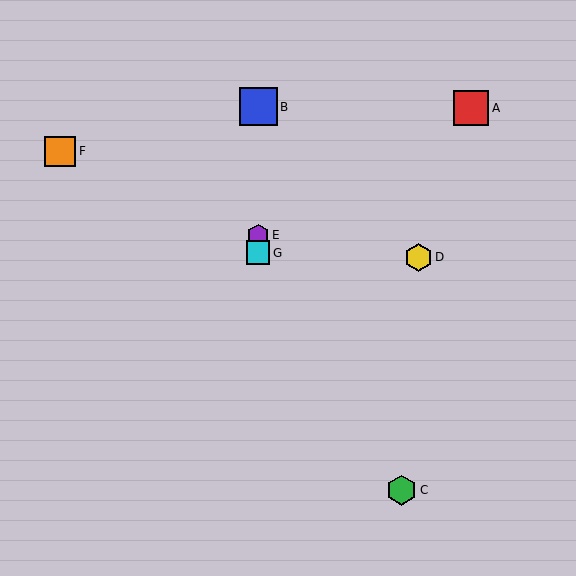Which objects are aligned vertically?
Objects B, E, G are aligned vertically.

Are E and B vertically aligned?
Yes, both are at x≈258.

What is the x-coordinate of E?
Object E is at x≈258.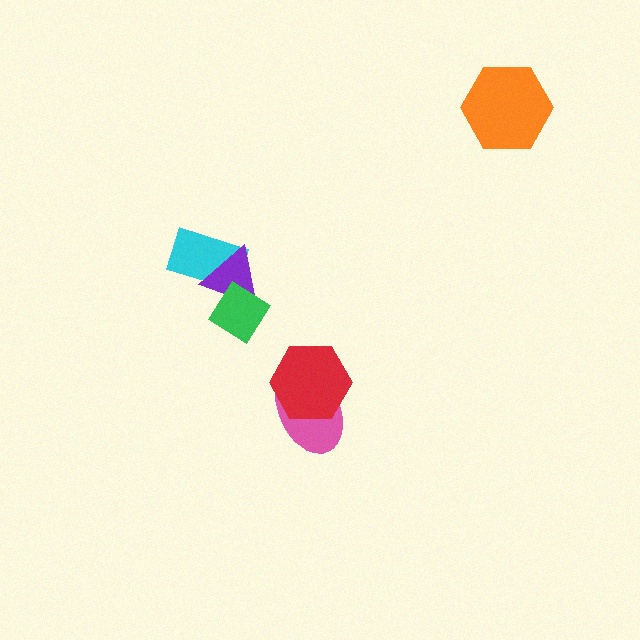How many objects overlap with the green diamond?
1 object overlaps with the green diamond.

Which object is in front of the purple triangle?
The green diamond is in front of the purple triangle.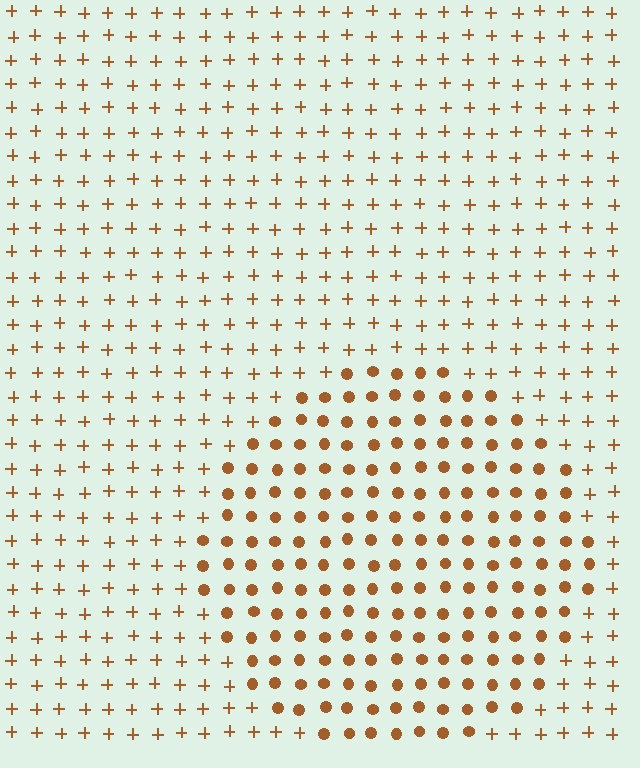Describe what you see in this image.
The image is filled with small brown elements arranged in a uniform grid. A circle-shaped region contains circles, while the surrounding area contains plus signs. The boundary is defined purely by the change in element shape.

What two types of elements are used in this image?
The image uses circles inside the circle region and plus signs outside it.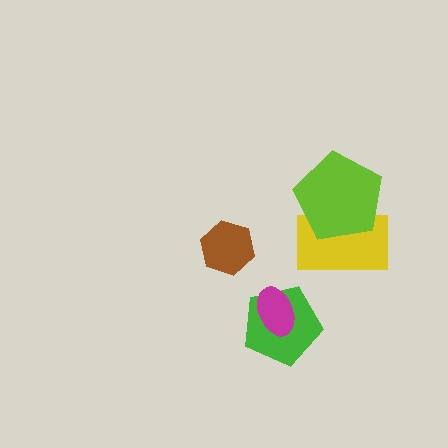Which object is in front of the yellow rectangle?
The lime pentagon is in front of the yellow rectangle.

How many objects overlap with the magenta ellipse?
1 object overlaps with the magenta ellipse.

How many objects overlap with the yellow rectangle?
1 object overlaps with the yellow rectangle.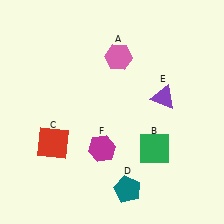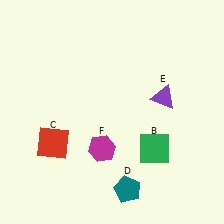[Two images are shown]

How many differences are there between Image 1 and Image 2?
There is 1 difference between the two images.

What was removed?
The pink hexagon (A) was removed in Image 2.